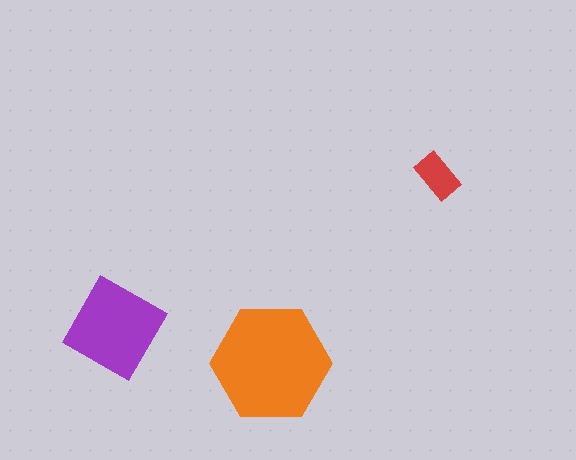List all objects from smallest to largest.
The red rectangle, the purple square, the orange hexagon.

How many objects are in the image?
There are 3 objects in the image.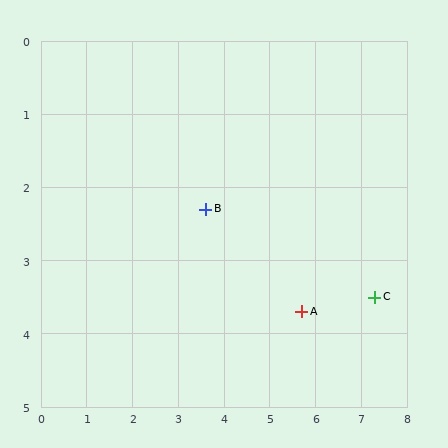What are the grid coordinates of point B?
Point B is at approximately (3.6, 2.3).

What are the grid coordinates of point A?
Point A is at approximately (5.7, 3.7).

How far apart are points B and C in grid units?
Points B and C are about 3.9 grid units apart.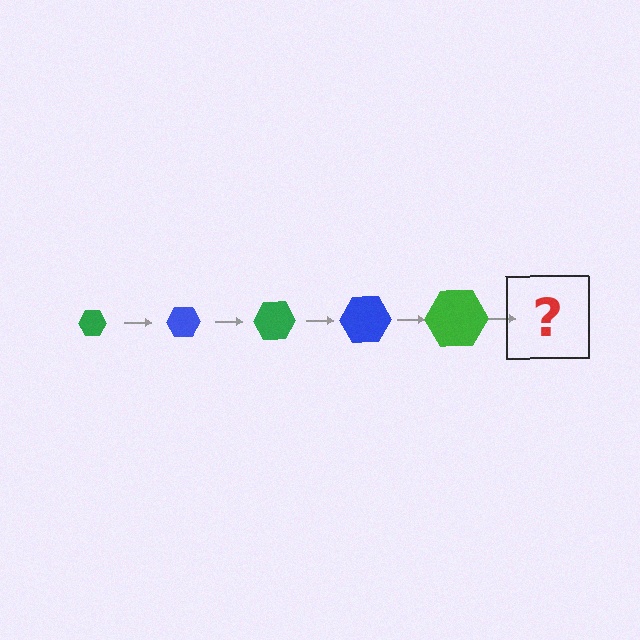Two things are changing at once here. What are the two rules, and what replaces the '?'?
The two rules are that the hexagon grows larger each step and the color cycles through green and blue. The '?' should be a blue hexagon, larger than the previous one.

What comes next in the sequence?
The next element should be a blue hexagon, larger than the previous one.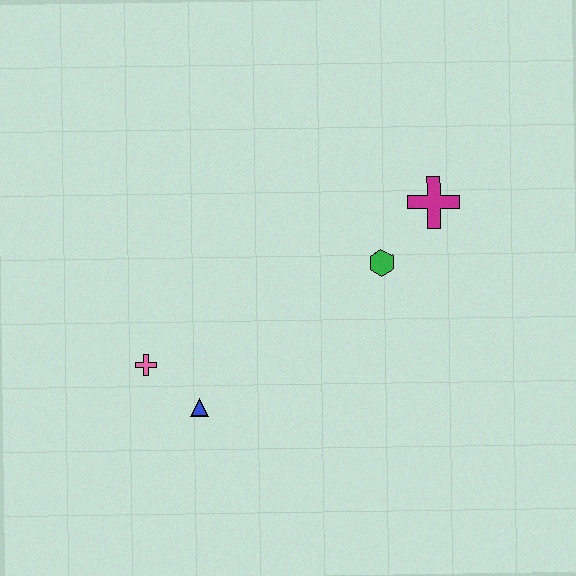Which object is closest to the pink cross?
The blue triangle is closest to the pink cross.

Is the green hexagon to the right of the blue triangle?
Yes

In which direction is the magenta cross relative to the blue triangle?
The magenta cross is to the right of the blue triangle.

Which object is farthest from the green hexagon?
The pink cross is farthest from the green hexagon.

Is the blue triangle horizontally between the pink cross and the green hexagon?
Yes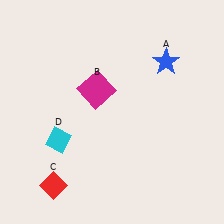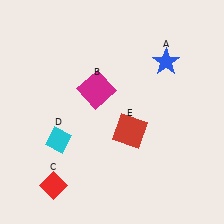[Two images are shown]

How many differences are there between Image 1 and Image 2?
There is 1 difference between the two images.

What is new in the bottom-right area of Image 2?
A red square (E) was added in the bottom-right area of Image 2.